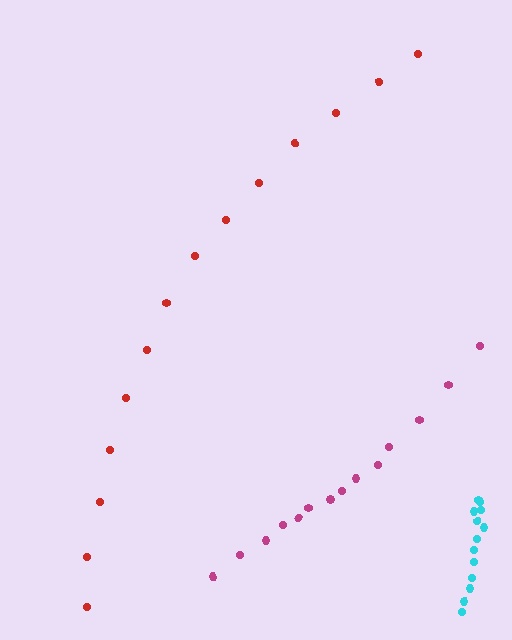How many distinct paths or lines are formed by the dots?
There are 3 distinct paths.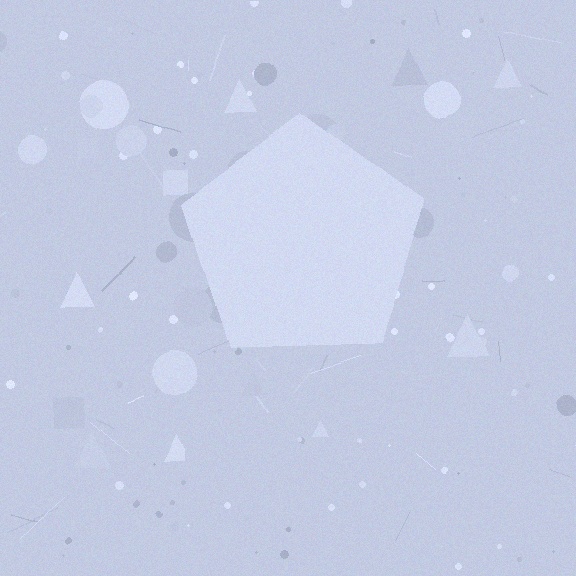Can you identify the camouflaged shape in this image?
The camouflaged shape is a pentagon.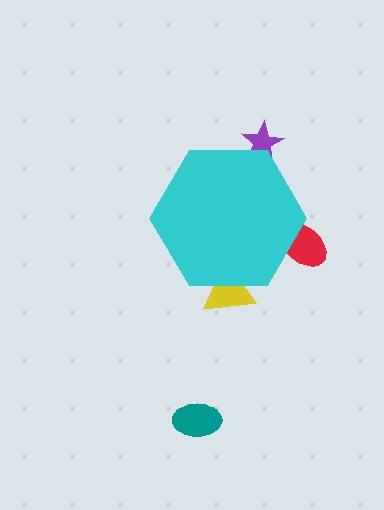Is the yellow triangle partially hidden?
Yes, the yellow triangle is partially hidden behind the cyan hexagon.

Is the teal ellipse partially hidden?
No, the teal ellipse is fully visible.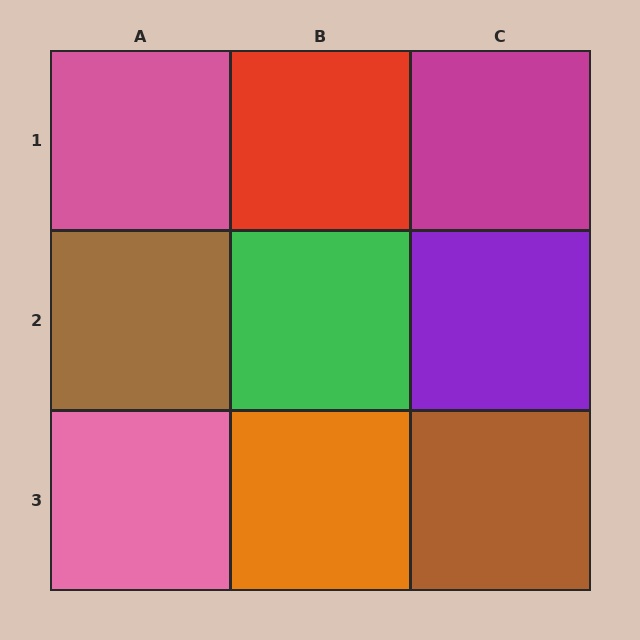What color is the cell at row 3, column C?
Brown.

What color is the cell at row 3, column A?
Pink.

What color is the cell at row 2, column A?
Brown.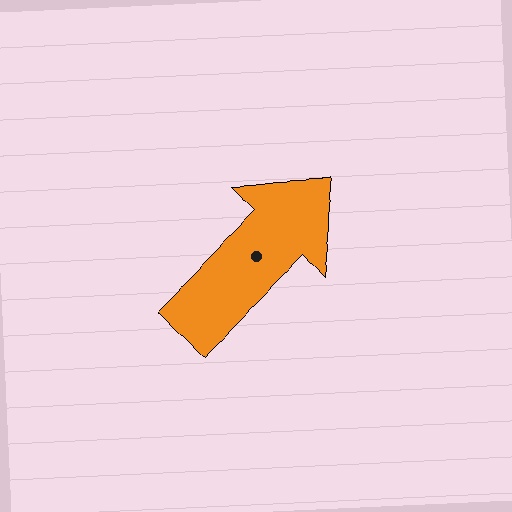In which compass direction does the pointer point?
Northeast.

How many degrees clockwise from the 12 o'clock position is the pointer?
Approximately 46 degrees.